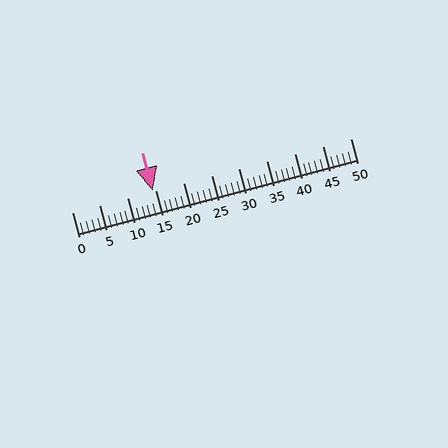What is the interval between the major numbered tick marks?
The major tick marks are spaced 5 units apart.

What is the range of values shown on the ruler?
The ruler shows values from 0 to 50.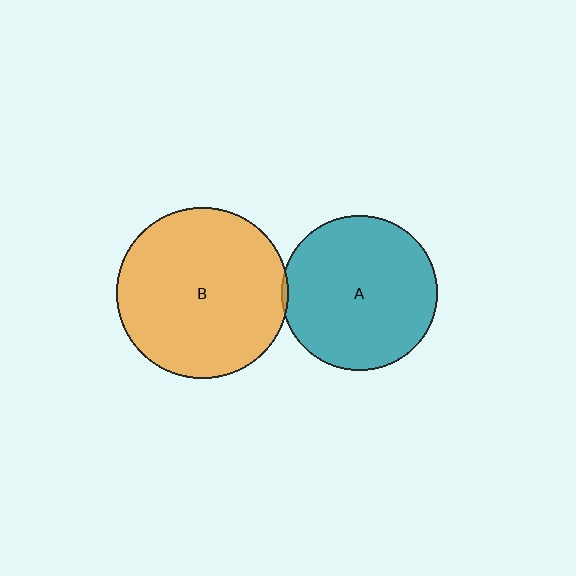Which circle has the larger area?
Circle B (orange).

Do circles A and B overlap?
Yes.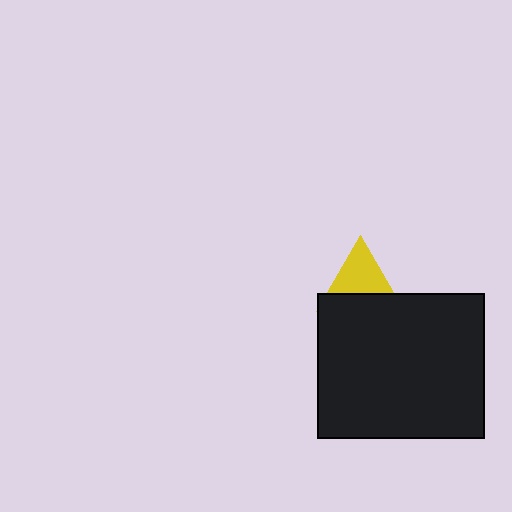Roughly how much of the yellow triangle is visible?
About half of it is visible (roughly 59%).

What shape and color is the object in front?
The object in front is a black rectangle.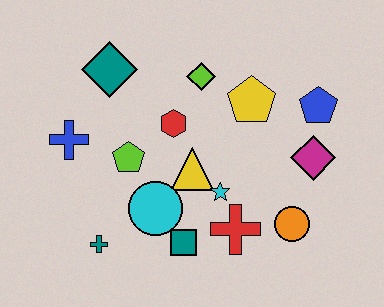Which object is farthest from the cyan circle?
The blue pentagon is farthest from the cyan circle.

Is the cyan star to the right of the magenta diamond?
No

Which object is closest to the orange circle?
The red cross is closest to the orange circle.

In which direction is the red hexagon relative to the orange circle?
The red hexagon is to the left of the orange circle.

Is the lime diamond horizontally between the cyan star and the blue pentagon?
No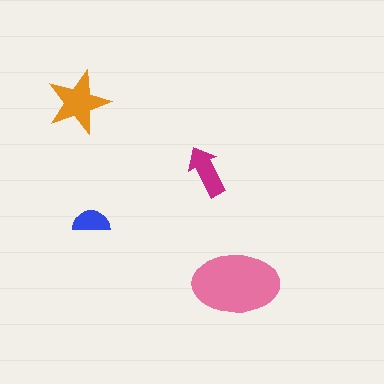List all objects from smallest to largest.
The blue semicircle, the magenta arrow, the orange star, the pink ellipse.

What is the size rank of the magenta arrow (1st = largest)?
3rd.